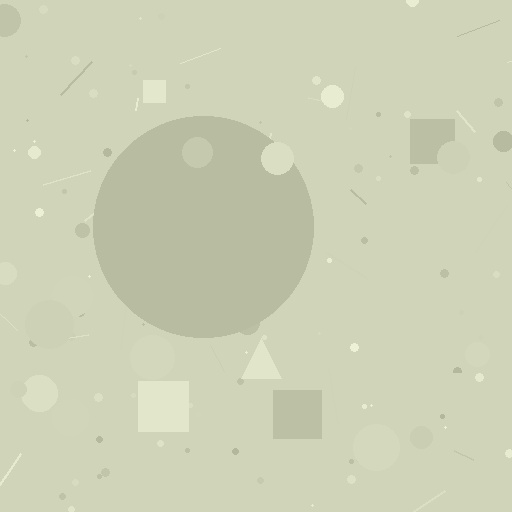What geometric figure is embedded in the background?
A circle is embedded in the background.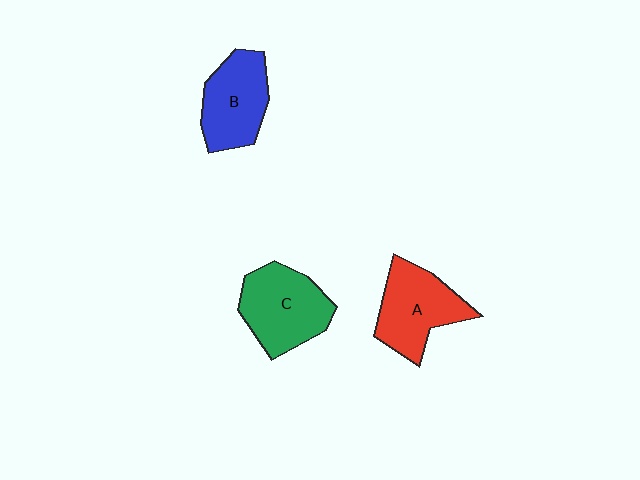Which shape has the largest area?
Shape C (green).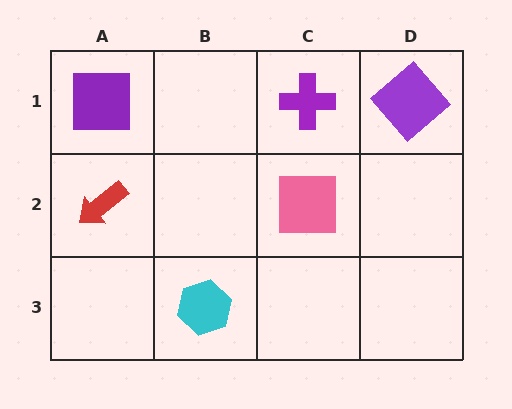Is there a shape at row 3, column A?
No, that cell is empty.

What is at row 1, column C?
A purple cross.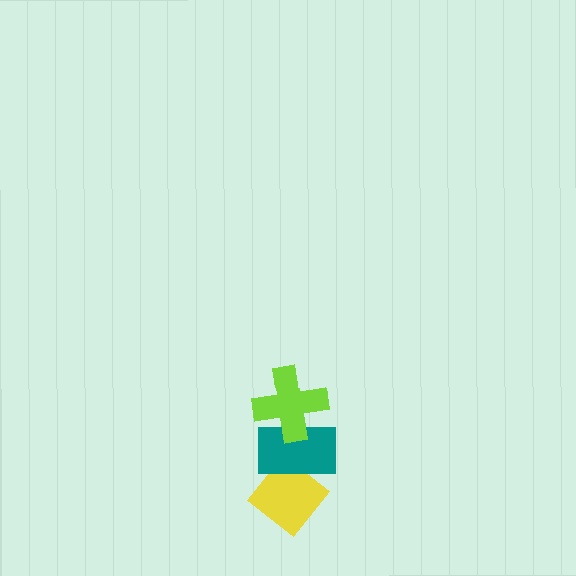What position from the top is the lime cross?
The lime cross is 1st from the top.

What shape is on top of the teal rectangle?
The lime cross is on top of the teal rectangle.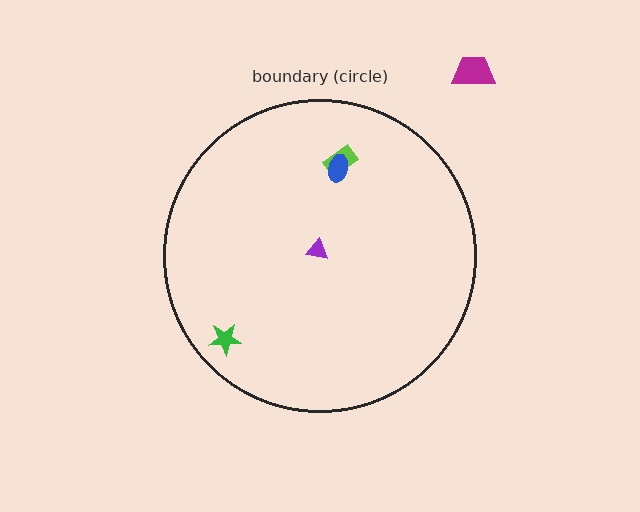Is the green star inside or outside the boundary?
Inside.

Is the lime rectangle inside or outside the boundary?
Inside.